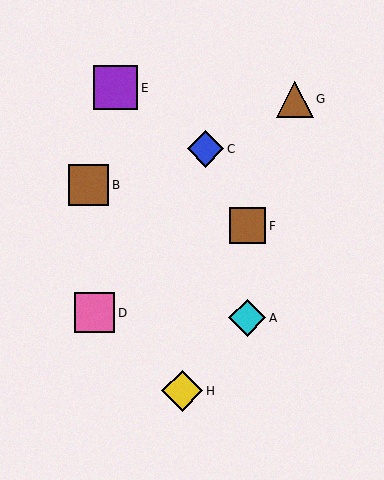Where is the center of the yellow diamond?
The center of the yellow diamond is at (182, 391).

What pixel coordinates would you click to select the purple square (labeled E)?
Click at (116, 88) to select the purple square E.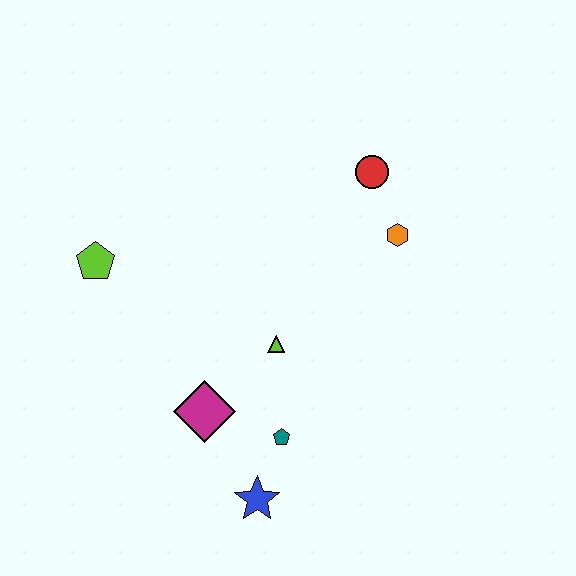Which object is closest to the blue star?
The teal pentagon is closest to the blue star.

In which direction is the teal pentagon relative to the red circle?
The teal pentagon is below the red circle.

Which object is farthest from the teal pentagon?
The red circle is farthest from the teal pentagon.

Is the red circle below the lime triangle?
No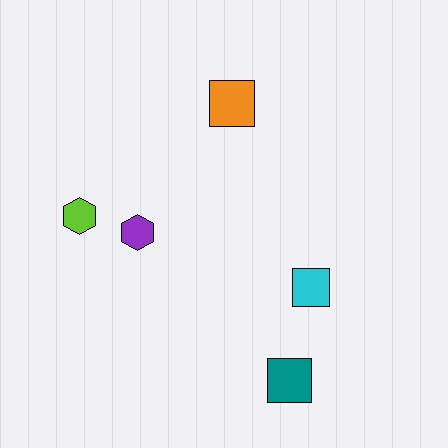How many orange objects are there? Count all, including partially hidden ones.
There is 1 orange object.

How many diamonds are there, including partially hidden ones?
There are no diamonds.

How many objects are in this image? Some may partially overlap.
There are 5 objects.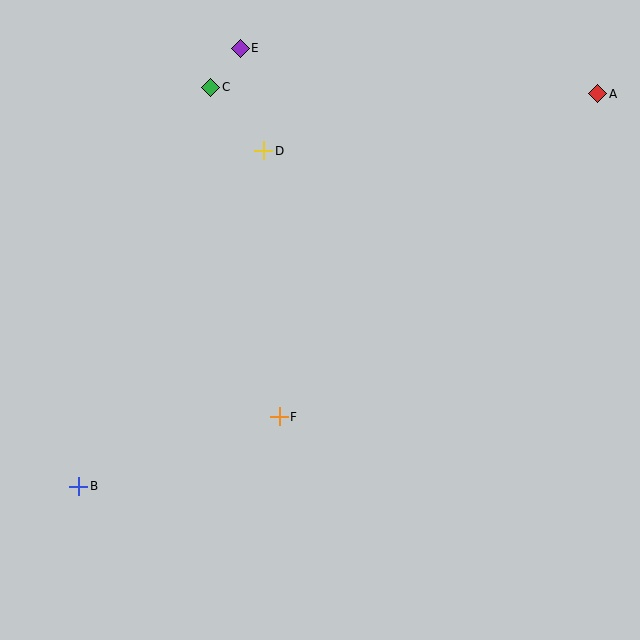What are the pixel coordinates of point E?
Point E is at (240, 48).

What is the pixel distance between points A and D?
The distance between A and D is 339 pixels.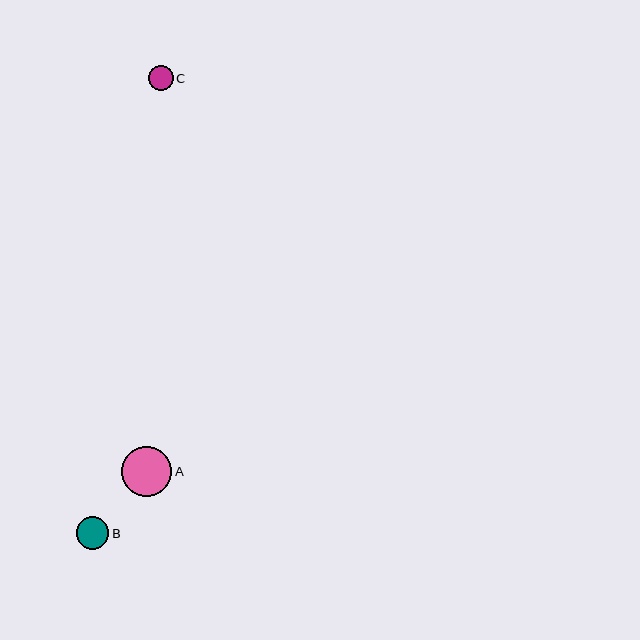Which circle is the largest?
Circle A is the largest with a size of approximately 50 pixels.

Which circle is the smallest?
Circle C is the smallest with a size of approximately 25 pixels.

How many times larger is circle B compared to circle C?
Circle B is approximately 1.3 times the size of circle C.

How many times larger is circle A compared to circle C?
Circle A is approximately 2.0 times the size of circle C.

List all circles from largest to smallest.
From largest to smallest: A, B, C.